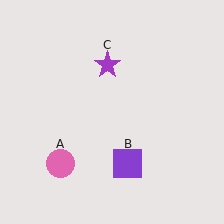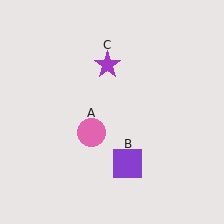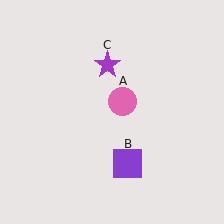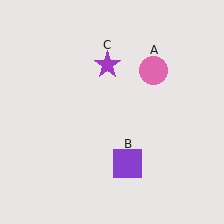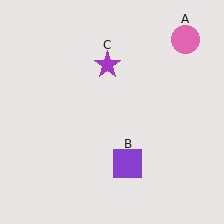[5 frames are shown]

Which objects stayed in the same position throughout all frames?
Purple square (object B) and purple star (object C) remained stationary.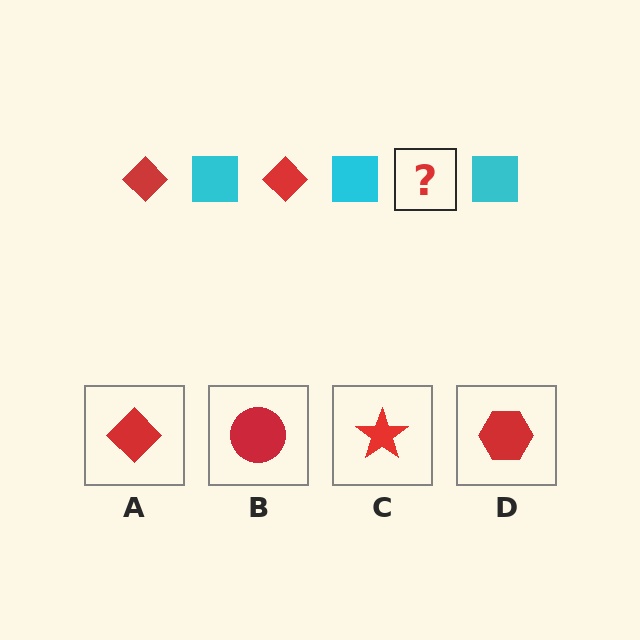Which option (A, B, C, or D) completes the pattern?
A.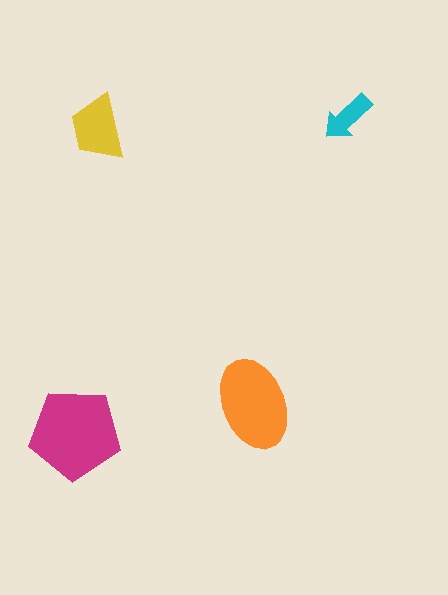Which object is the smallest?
The cyan arrow.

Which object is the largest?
The magenta pentagon.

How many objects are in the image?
There are 4 objects in the image.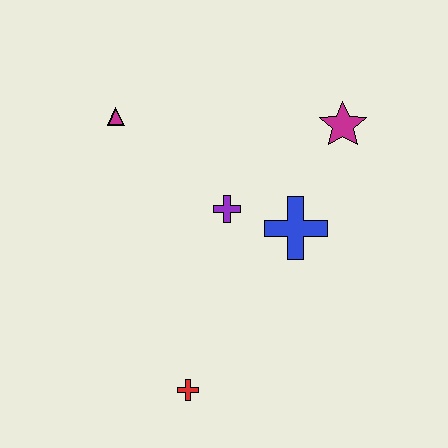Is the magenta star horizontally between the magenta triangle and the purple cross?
No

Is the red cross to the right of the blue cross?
No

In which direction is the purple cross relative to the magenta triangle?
The purple cross is to the right of the magenta triangle.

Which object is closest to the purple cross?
The blue cross is closest to the purple cross.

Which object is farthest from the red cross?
The magenta star is farthest from the red cross.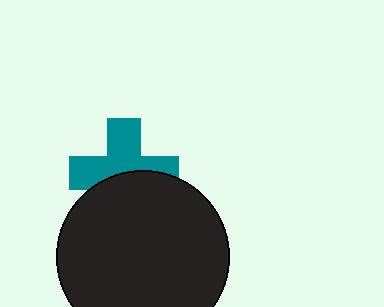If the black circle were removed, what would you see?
You would see the complete teal cross.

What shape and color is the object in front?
The object in front is a black circle.